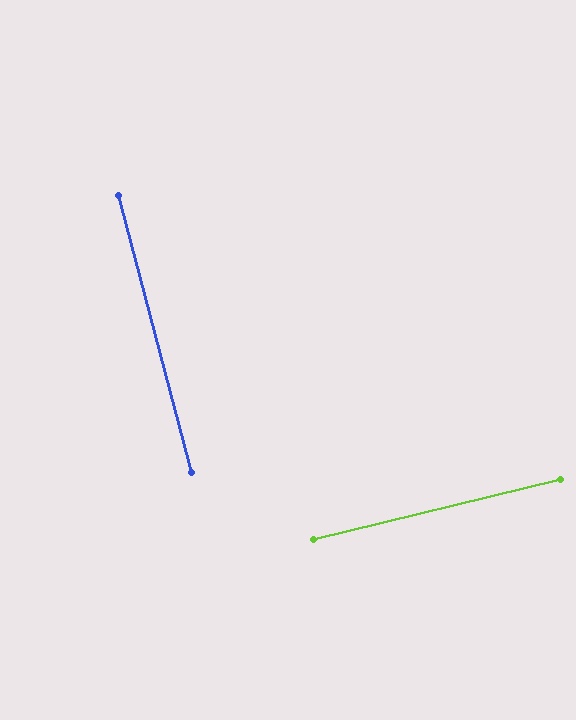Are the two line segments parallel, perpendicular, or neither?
Perpendicular — they meet at approximately 89°.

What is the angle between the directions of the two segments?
Approximately 89 degrees.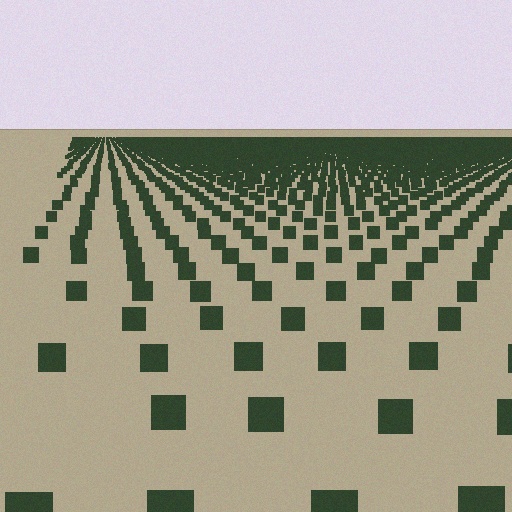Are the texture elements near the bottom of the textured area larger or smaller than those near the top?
Larger. Near the bottom, elements are closer to the viewer and appear at a bigger on-screen size.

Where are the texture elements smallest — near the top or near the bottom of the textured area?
Near the top.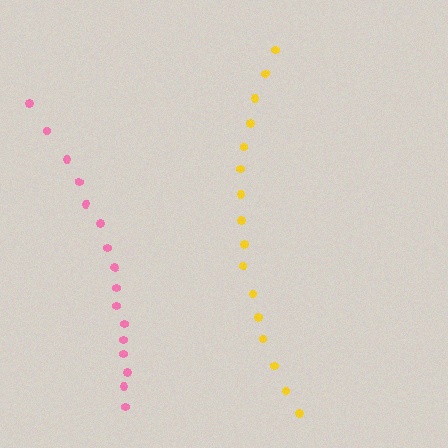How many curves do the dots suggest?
There are 2 distinct paths.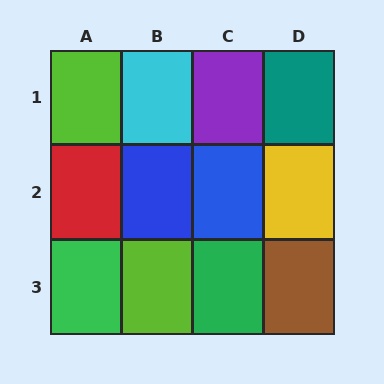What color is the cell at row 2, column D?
Yellow.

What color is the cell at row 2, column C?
Blue.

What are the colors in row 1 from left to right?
Lime, cyan, purple, teal.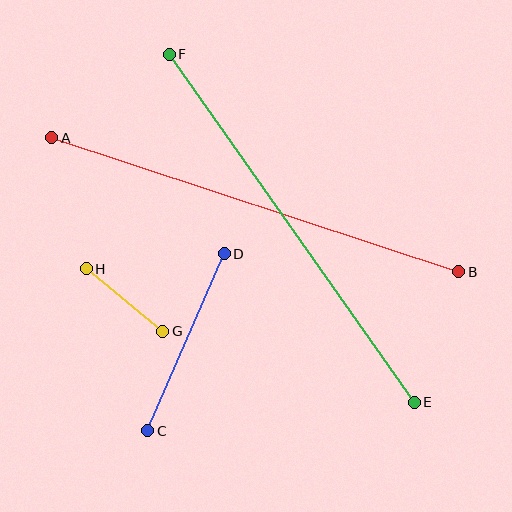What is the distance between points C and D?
The distance is approximately 193 pixels.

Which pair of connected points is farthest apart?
Points A and B are farthest apart.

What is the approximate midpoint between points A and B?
The midpoint is at approximately (255, 205) pixels.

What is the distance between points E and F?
The distance is approximately 426 pixels.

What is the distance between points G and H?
The distance is approximately 99 pixels.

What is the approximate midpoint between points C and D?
The midpoint is at approximately (186, 342) pixels.